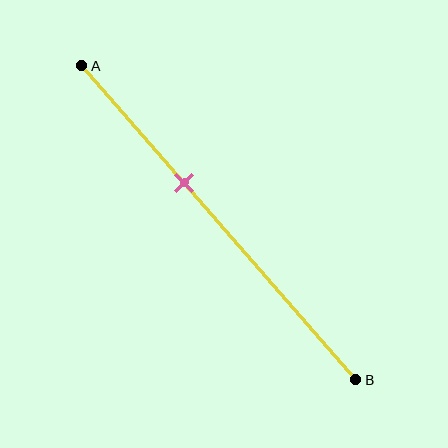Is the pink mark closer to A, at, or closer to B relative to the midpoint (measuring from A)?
The pink mark is closer to point A than the midpoint of segment AB.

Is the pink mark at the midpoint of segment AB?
No, the mark is at about 35% from A, not at the 50% midpoint.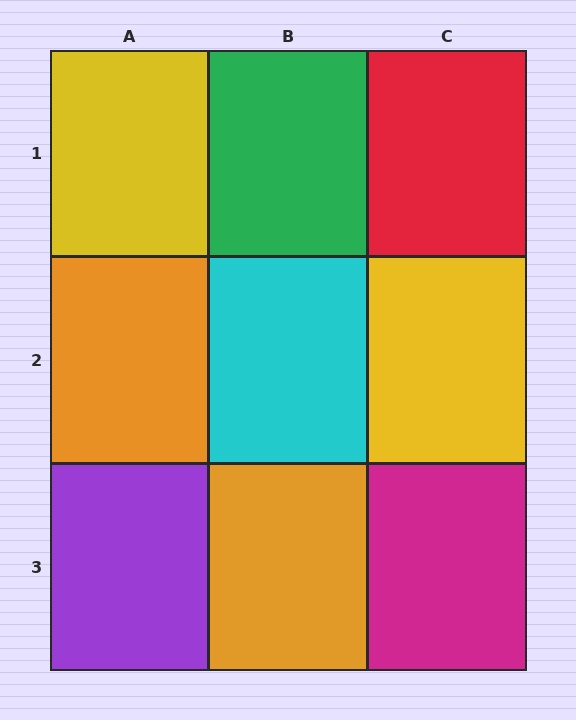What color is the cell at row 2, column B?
Cyan.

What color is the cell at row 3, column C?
Magenta.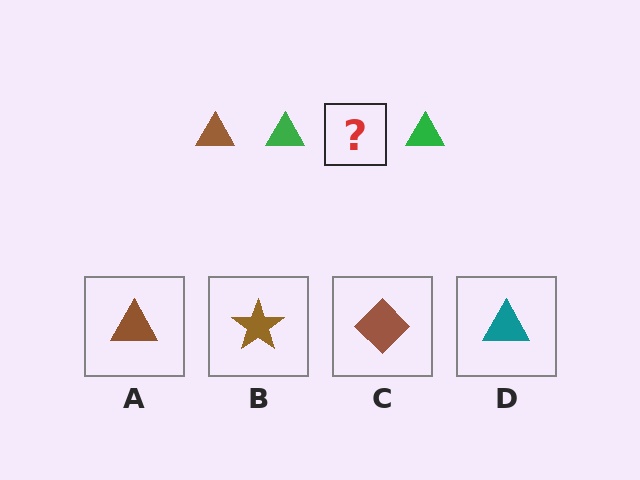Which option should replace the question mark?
Option A.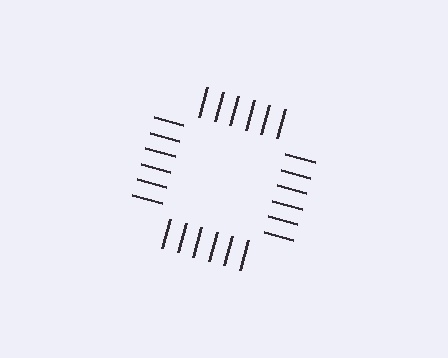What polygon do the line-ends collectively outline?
An illusory square — the line segments terminate on its edges but no continuous stroke is drawn.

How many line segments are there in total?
24 — 6 along each of the 4 edges.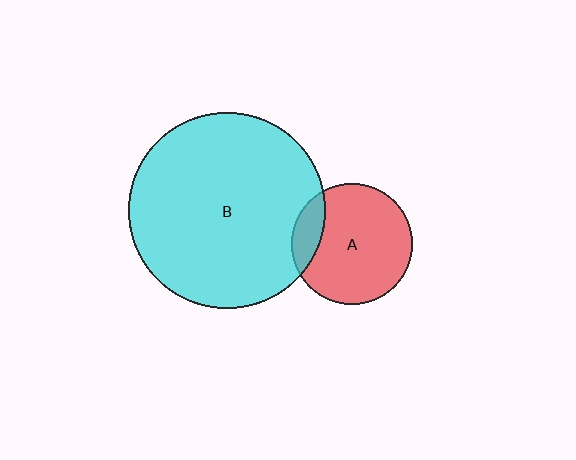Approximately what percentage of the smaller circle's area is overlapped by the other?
Approximately 15%.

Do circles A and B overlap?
Yes.